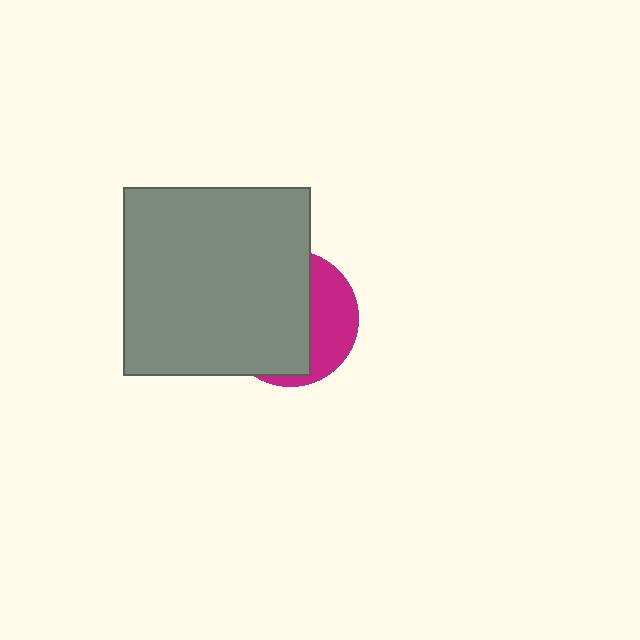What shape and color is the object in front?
The object in front is a gray square.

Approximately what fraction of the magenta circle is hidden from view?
Roughly 66% of the magenta circle is hidden behind the gray square.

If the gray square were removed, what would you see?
You would see the complete magenta circle.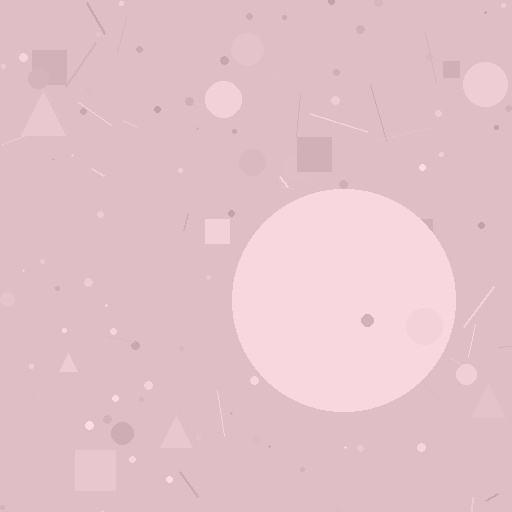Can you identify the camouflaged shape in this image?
The camouflaged shape is a circle.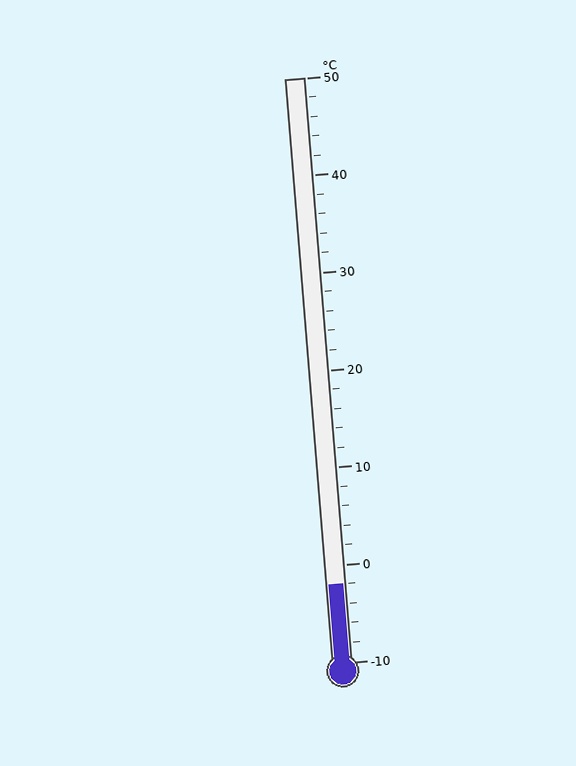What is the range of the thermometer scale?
The thermometer scale ranges from -10°C to 50°C.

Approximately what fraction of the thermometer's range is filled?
The thermometer is filled to approximately 15% of its range.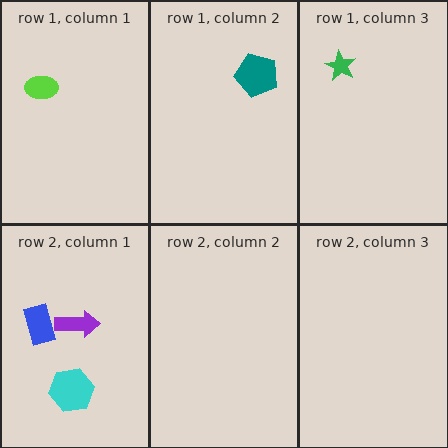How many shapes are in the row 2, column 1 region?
3.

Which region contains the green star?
The row 1, column 3 region.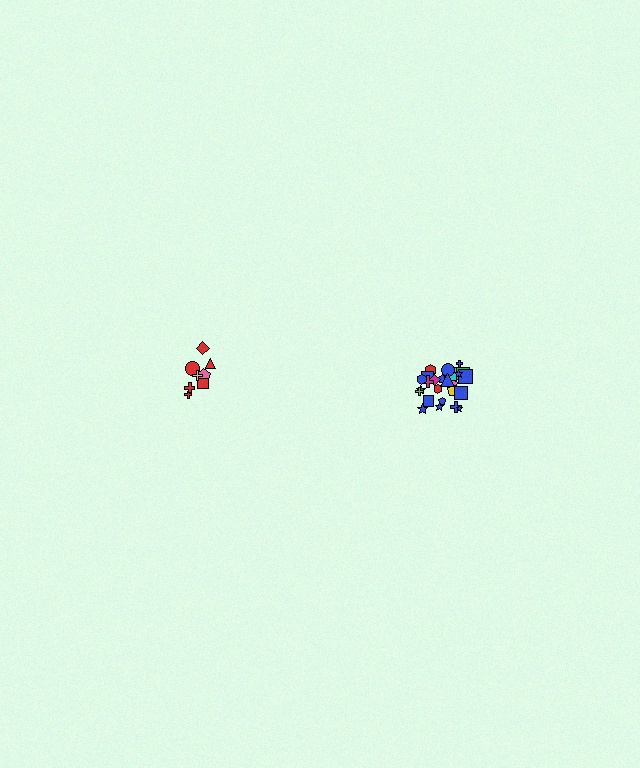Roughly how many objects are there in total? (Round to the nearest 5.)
Roughly 35 objects in total.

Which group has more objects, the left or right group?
The right group.